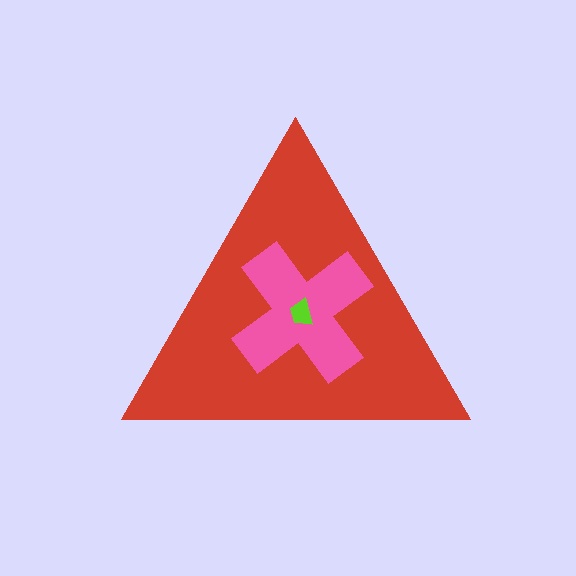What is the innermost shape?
The lime trapezoid.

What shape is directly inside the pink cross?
The lime trapezoid.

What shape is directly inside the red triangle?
The pink cross.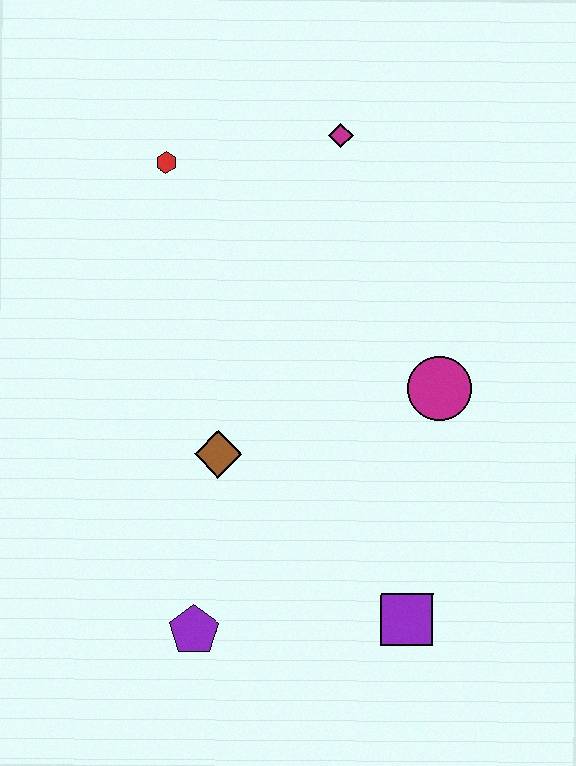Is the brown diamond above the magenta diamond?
No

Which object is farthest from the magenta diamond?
The purple pentagon is farthest from the magenta diamond.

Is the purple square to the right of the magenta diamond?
Yes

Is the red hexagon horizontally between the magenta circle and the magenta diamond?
No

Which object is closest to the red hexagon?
The magenta diamond is closest to the red hexagon.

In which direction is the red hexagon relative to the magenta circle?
The red hexagon is to the left of the magenta circle.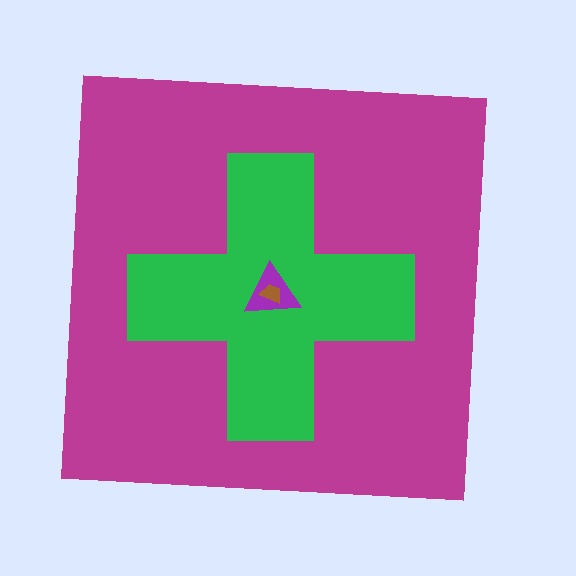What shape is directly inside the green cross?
The purple triangle.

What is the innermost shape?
The brown trapezoid.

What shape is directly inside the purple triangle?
The brown trapezoid.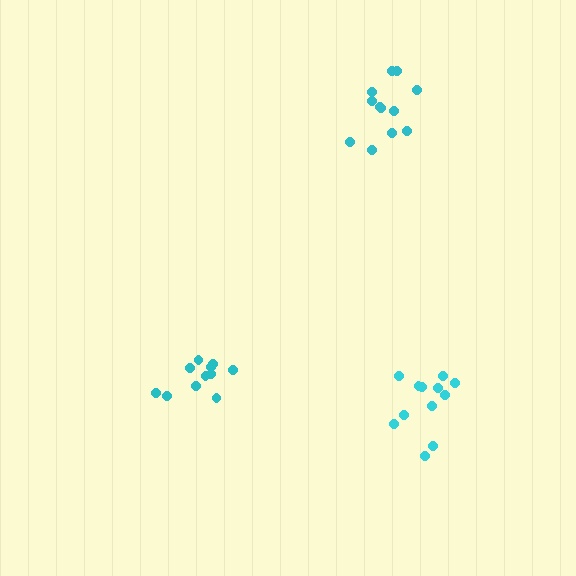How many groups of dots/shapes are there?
There are 3 groups.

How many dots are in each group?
Group 1: 12 dots, Group 2: 11 dots, Group 3: 12 dots (35 total).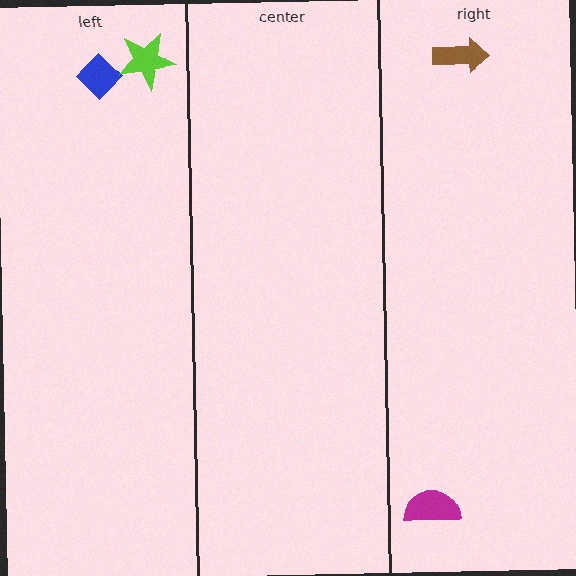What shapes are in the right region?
The magenta semicircle, the brown arrow.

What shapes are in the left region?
The blue diamond, the lime star.